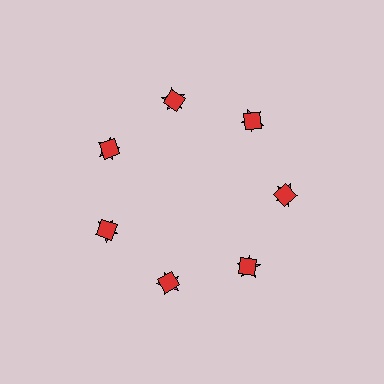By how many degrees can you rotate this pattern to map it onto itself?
The pattern maps onto itself every 51 degrees of rotation.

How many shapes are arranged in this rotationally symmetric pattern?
There are 14 shapes, arranged in 7 groups of 2.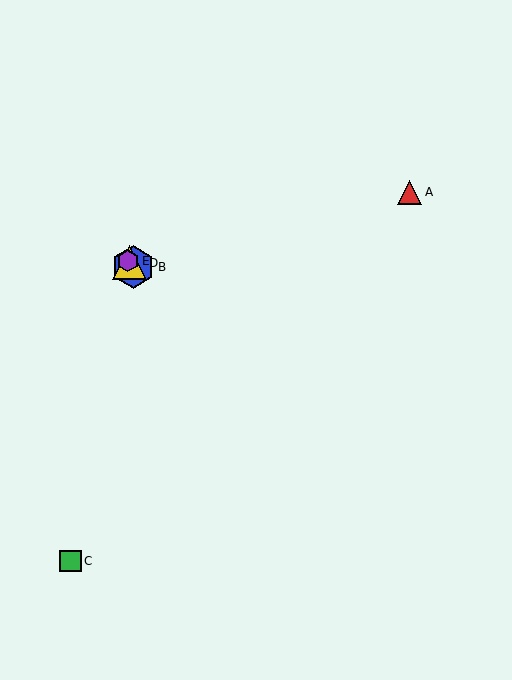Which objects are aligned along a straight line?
Objects B, D, E are aligned along a straight line.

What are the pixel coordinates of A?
Object A is at (410, 192).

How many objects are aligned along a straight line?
3 objects (B, D, E) are aligned along a straight line.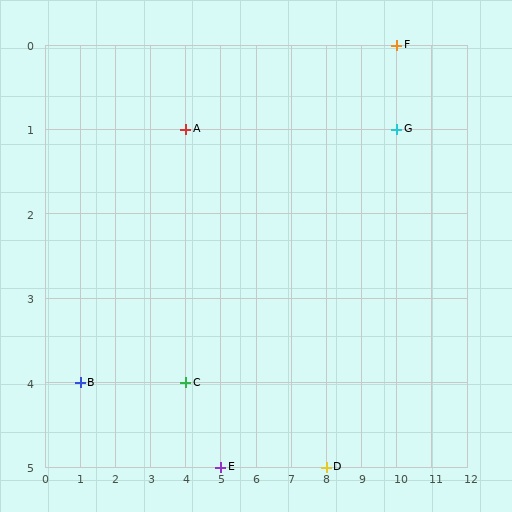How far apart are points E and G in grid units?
Points E and G are 5 columns and 4 rows apart (about 6.4 grid units diagonally).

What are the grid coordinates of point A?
Point A is at grid coordinates (4, 1).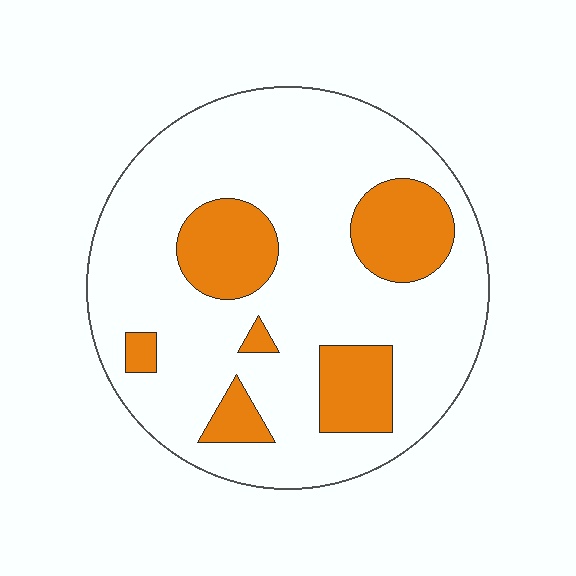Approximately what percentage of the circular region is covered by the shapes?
Approximately 20%.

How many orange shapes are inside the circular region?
6.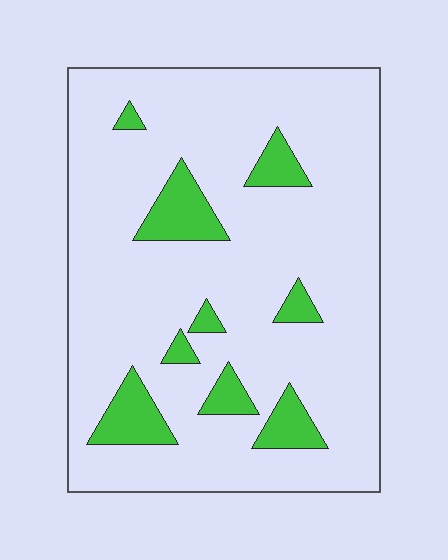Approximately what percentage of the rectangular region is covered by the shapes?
Approximately 15%.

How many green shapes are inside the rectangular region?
9.